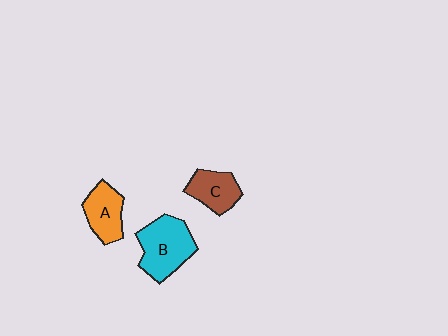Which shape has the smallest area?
Shape C (brown).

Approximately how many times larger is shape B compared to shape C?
Approximately 1.6 times.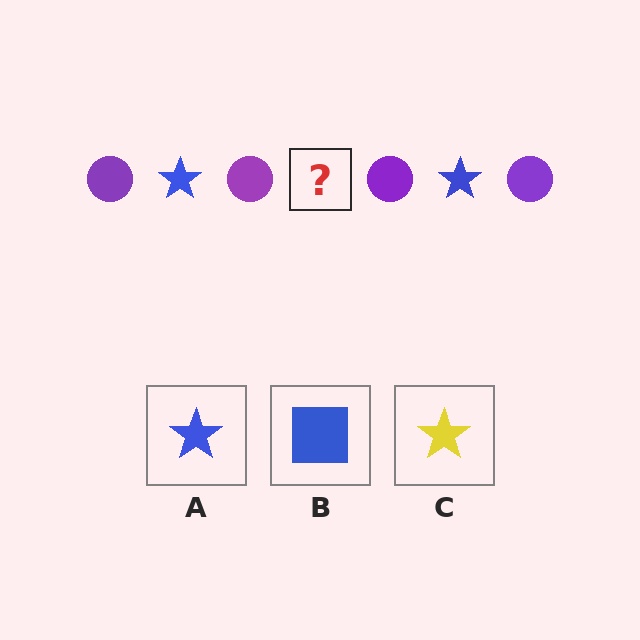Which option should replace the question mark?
Option A.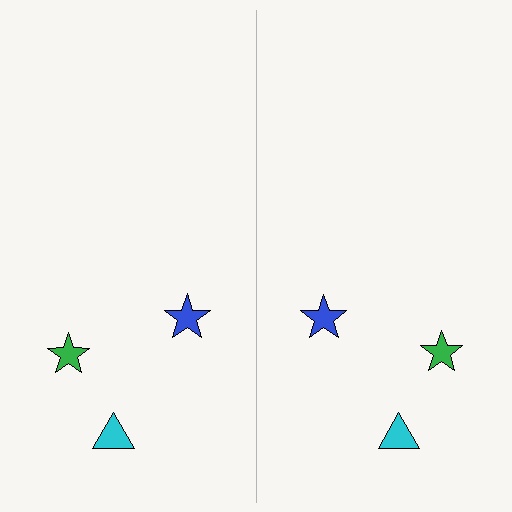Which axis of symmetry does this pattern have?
The pattern has a vertical axis of symmetry running through the center of the image.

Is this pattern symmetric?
Yes, this pattern has bilateral (reflection) symmetry.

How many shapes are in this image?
There are 6 shapes in this image.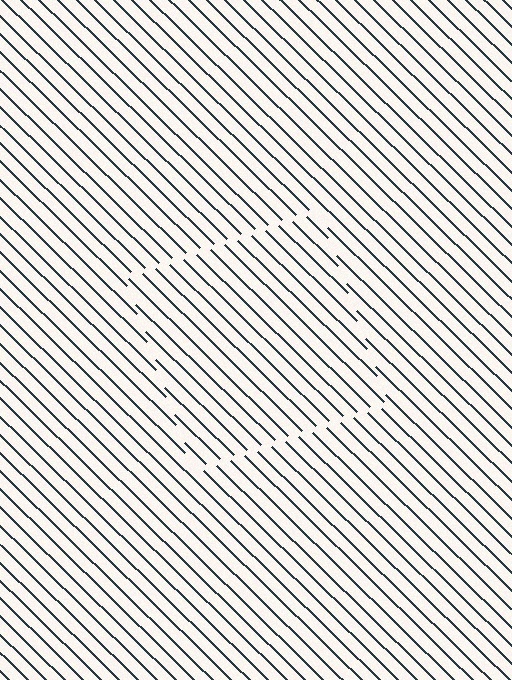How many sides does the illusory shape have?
4 sides — the line-ends trace a square.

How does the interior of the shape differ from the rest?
The interior of the shape contains the same grating, shifted by half a period — the contour is defined by the phase discontinuity where line-ends from the inner and outer gratings abut.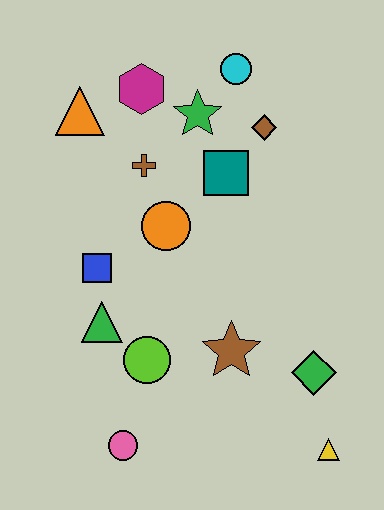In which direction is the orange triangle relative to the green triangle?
The orange triangle is above the green triangle.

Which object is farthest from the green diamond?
The orange triangle is farthest from the green diamond.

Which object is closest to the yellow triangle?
The green diamond is closest to the yellow triangle.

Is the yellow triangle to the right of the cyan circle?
Yes